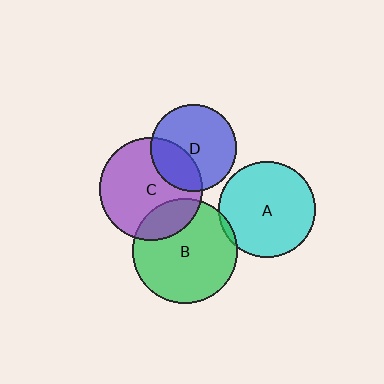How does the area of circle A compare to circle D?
Approximately 1.2 times.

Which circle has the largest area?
Circle B (green).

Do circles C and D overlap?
Yes.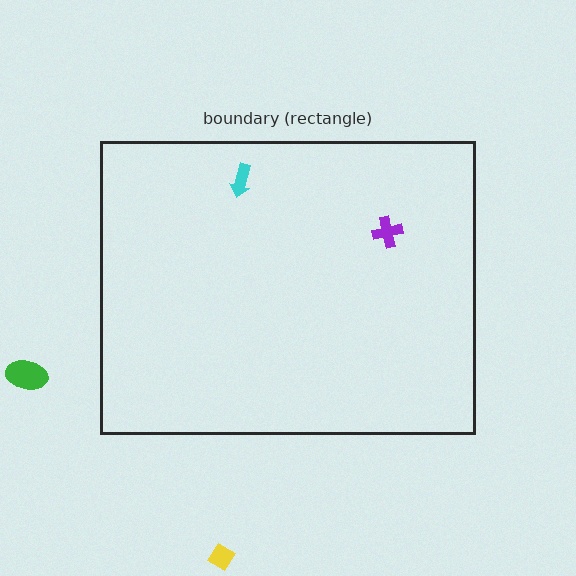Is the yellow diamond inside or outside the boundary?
Outside.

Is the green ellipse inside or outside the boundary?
Outside.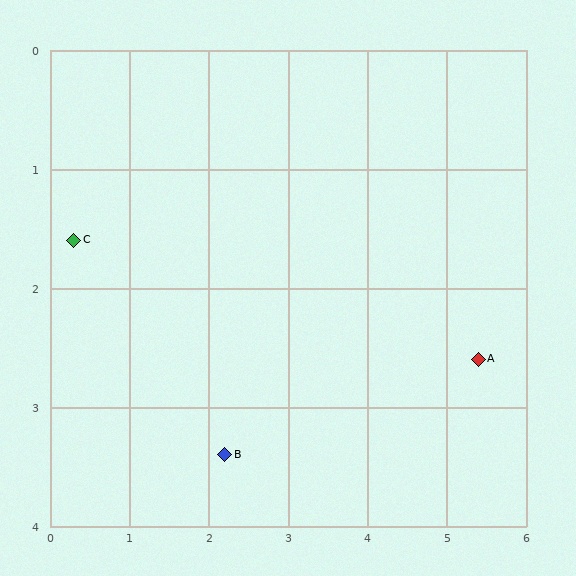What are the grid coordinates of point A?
Point A is at approximately (5.4, 2.6).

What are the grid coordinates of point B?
Point B is at approximately (2.2, 3.4).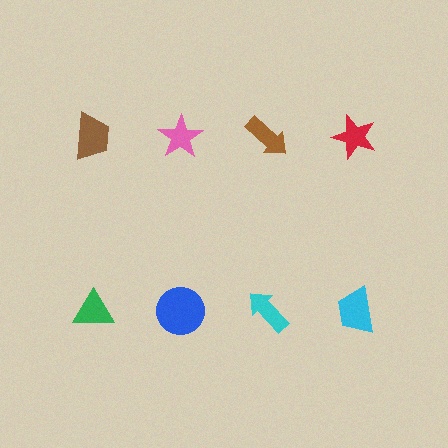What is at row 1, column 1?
A brown trapezoid.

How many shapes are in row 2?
4 shapes.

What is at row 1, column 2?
A pink star.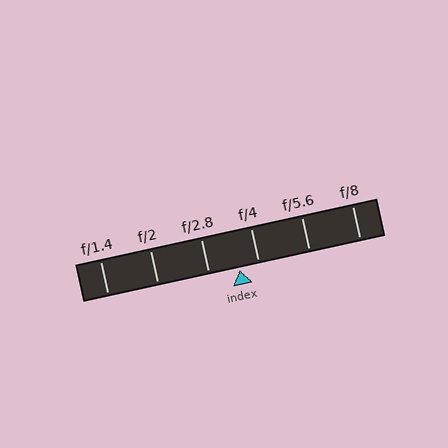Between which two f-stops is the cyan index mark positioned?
The index mark is between f/2.8 and f/4.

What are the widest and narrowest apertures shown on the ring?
The widest aperture shown is f/1.4 and the narrowest is f/8.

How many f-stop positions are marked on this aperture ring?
There are 6 f-stop positions marked.